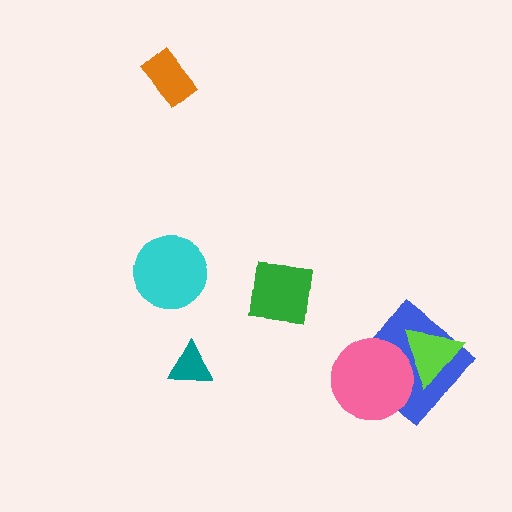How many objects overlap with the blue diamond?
2 objects overlap with the blue diamond.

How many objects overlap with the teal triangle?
0 objects overlap with the teal triangle.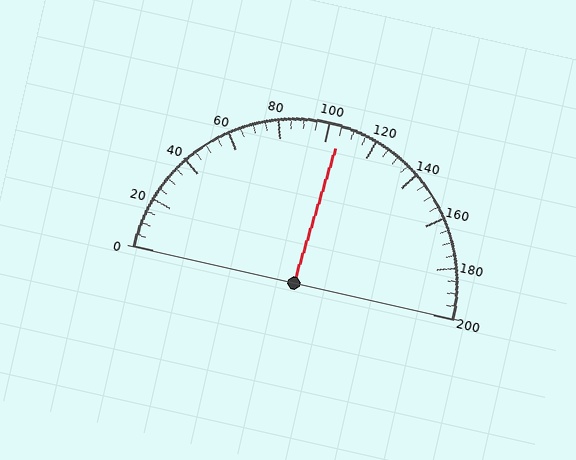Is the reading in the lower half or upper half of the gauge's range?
The reading is in the upper half of the range (0 to 200).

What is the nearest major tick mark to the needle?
The nearest major tick mark is 100.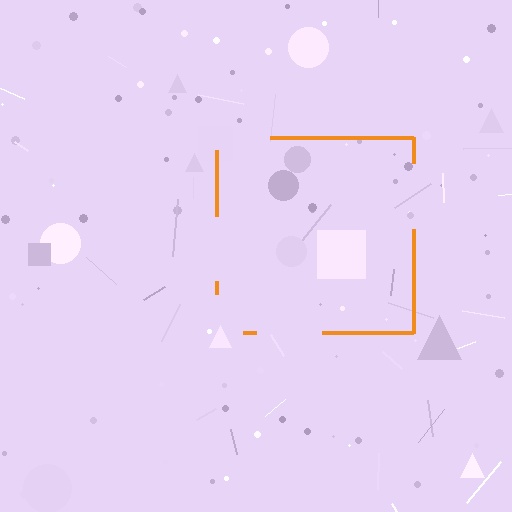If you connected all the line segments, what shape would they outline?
They would outline a square.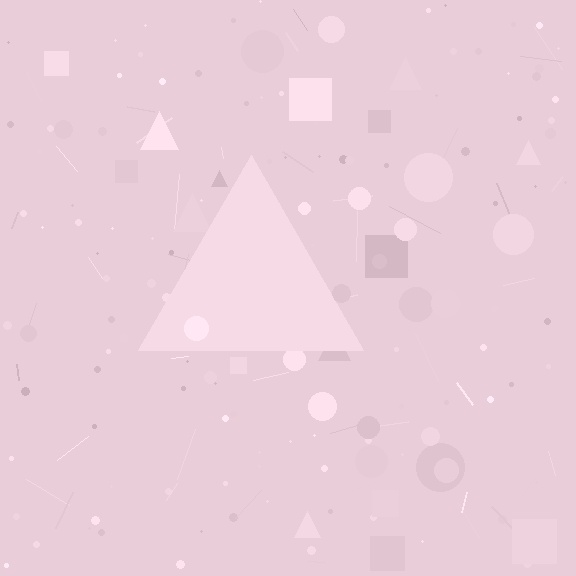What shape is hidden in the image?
A triangle is hidden in the image.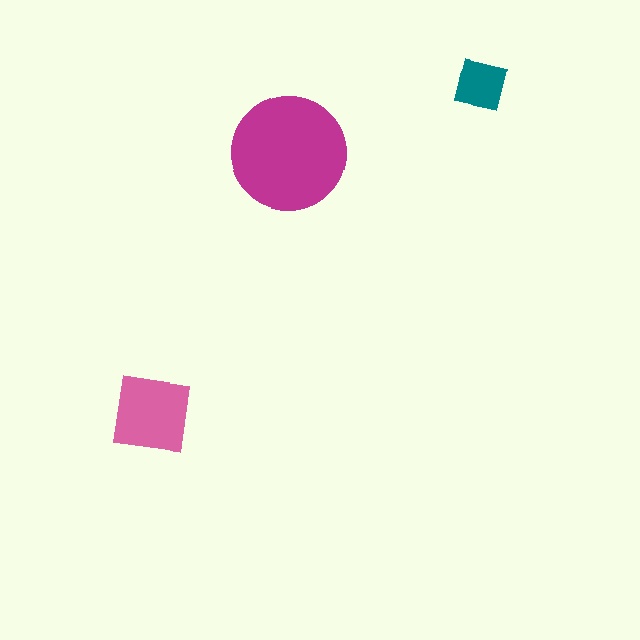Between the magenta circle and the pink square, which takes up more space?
The magenta circle.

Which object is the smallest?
The teal square.